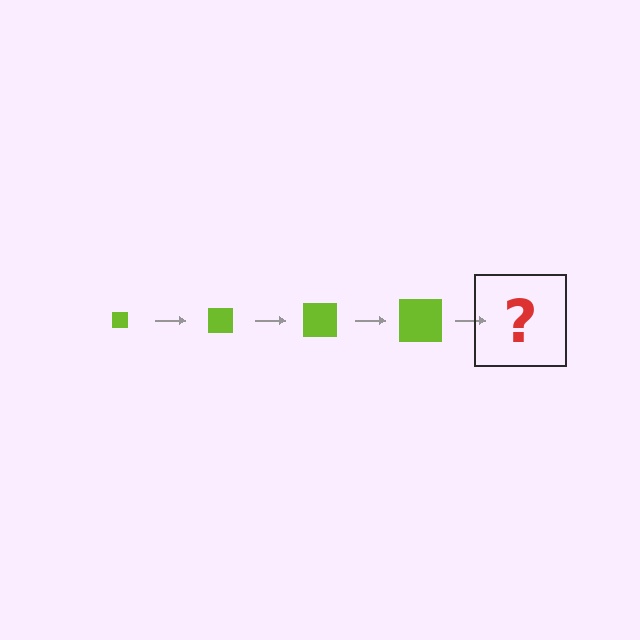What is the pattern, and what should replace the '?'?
The pattern is that the square gets progressively larger each step. The '?' should be a lime square, larger than the previous one.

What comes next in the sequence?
The next element should be a lime square, larger than the previous one.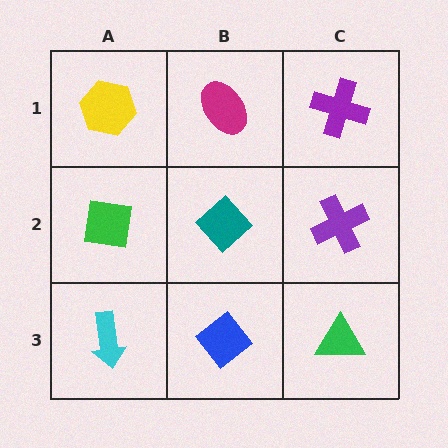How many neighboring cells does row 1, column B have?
3.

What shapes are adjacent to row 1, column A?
A green square (row 2, column A), a magenta ellipse (row 1, column B).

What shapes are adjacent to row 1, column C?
A purple cross (row 2, column C), a magenta ellipse (row 1, column B).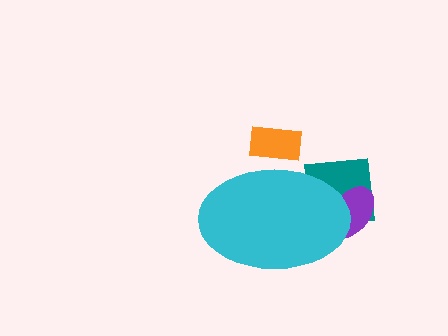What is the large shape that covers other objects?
A cyan ellipse.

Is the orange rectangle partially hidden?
Yes, the orange rectangle is partially hidden behind the cyan ellipse.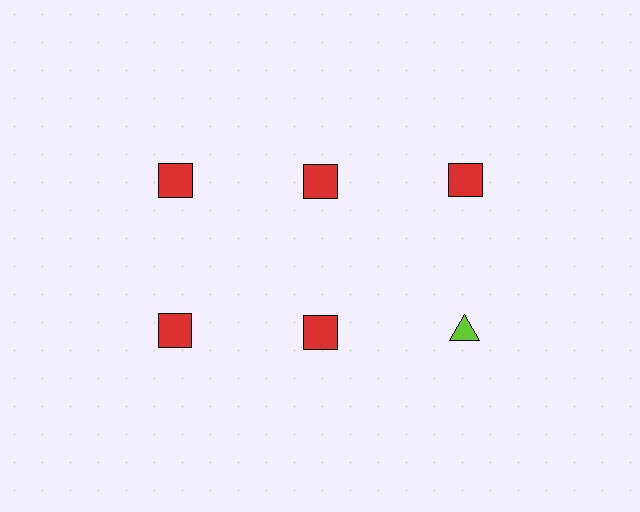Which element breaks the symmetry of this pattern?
The lime triangle in the second row, center column breaks the symmetry. All other shapes are red squares.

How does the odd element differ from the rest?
It differs in both color (lime instead of red) and shape (triangle instead of square).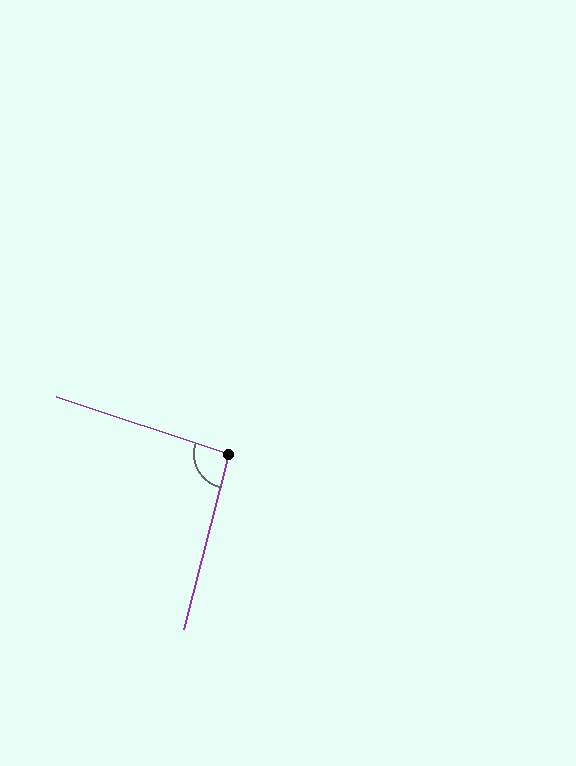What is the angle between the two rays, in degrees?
Approximately 94 degrees.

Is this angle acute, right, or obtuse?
It is approximately a right angle.